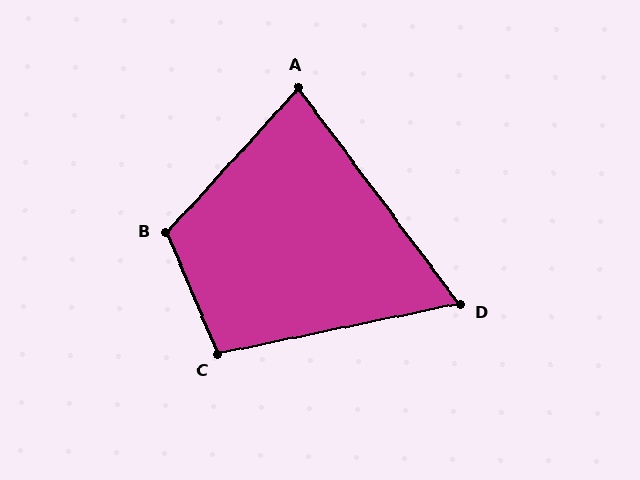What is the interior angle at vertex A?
Approximately 79 degrees (acute).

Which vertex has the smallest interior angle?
D, at approximately 65 degrees.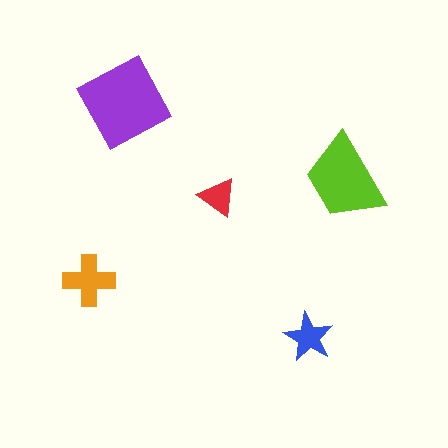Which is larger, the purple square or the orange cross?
The purple square.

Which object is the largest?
The purple square.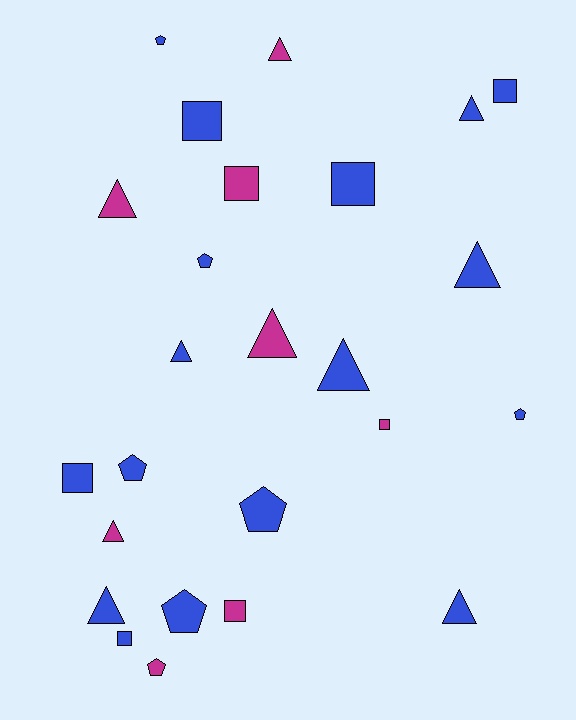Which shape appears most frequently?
Triangle, with 10 objects.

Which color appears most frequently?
Blue, with 17 objects.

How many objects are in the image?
There are 25 objects.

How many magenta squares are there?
There are 3 magenta squares.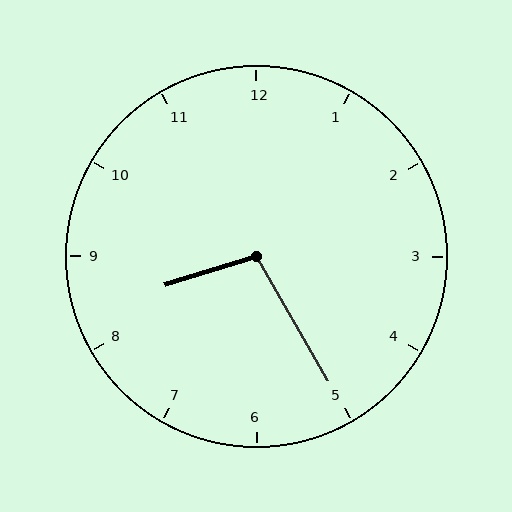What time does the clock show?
8:25.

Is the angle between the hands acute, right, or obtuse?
It is obtuse.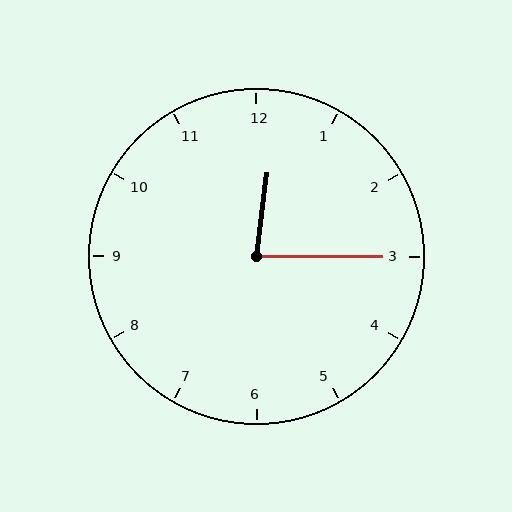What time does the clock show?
12:15.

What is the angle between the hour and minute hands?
Approximately 82 degrees.